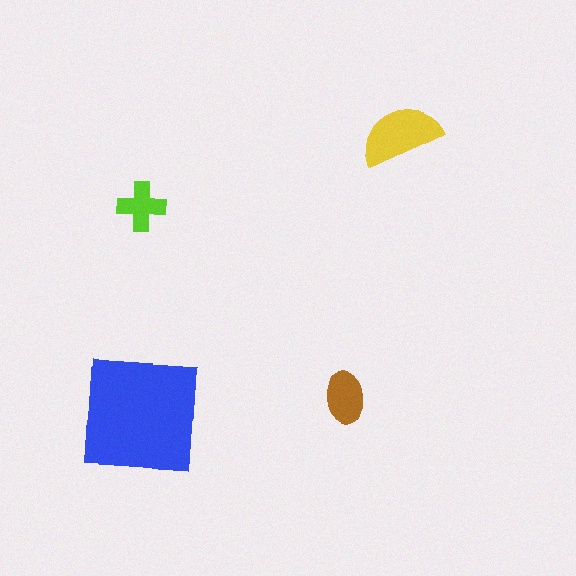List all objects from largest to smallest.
The blue square, the yellow semicircle, the brown ellipse, the lime cross.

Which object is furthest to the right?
The yellow semicircle is rightmost.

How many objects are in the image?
There are 4 objects in the image.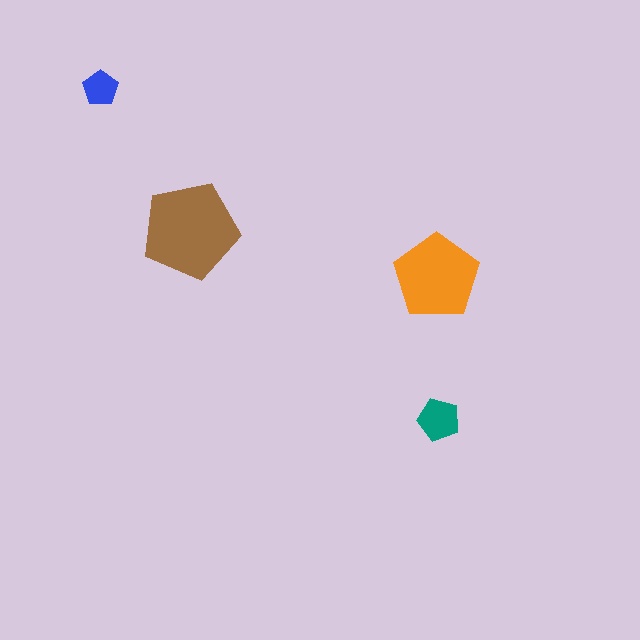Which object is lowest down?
The teal pentagon is bottommost.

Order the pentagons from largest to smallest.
the brown one, the orange one, the teal one, the blue one.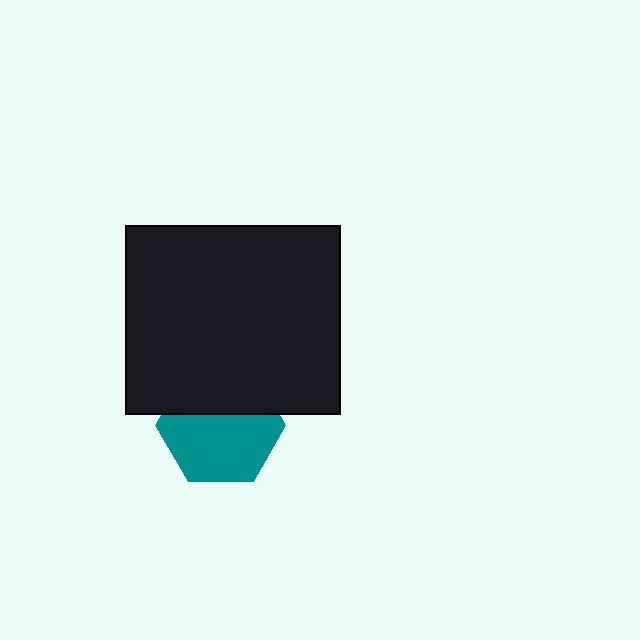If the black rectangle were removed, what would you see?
You would see the complete teal hexagon.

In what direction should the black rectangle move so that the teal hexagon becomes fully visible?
The black rectangle should move up. That is the shortest direction to clear the overlap and leave the teal hexagon fully visible.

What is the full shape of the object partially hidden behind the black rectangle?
The partially hidden object is a teal hexagon.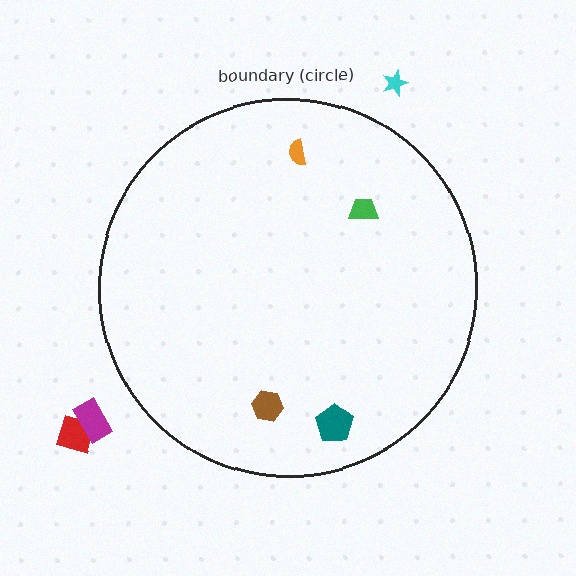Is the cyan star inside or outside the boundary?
Outside.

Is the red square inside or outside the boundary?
Outside.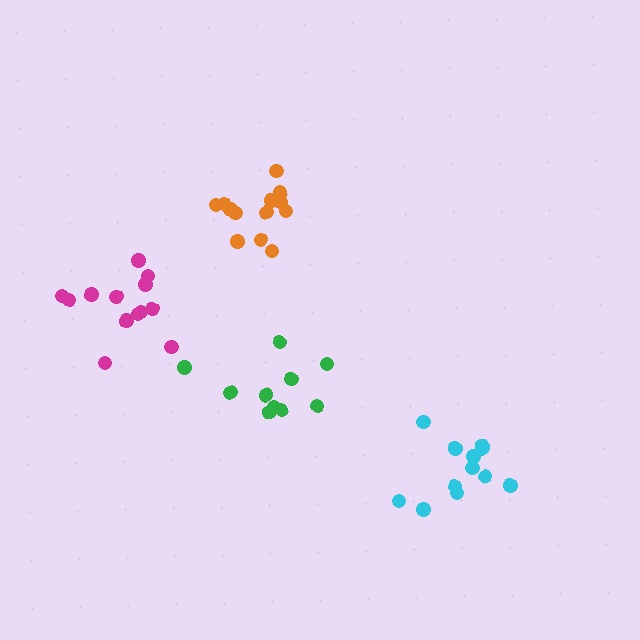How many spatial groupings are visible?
There are 4 spatial groupings.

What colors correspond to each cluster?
The clusters are colored: magenta, orange, green, cyan.